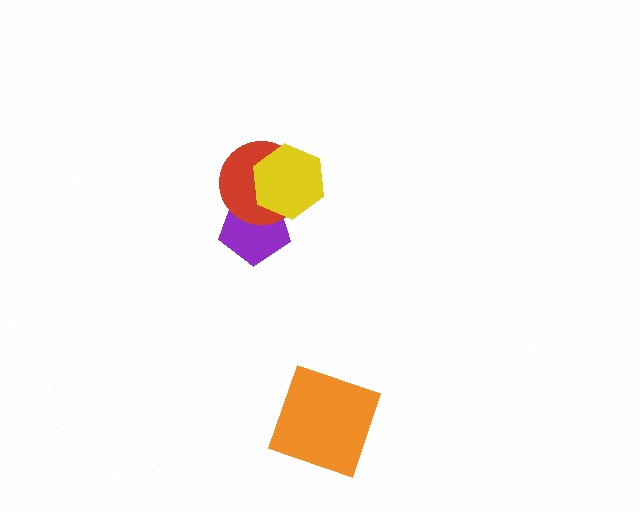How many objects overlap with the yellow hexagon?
2 objects overlap with the yellow hexagon.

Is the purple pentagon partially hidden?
Yes, it is partially covered by another shape.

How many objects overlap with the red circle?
2 objects overlap with the red circle.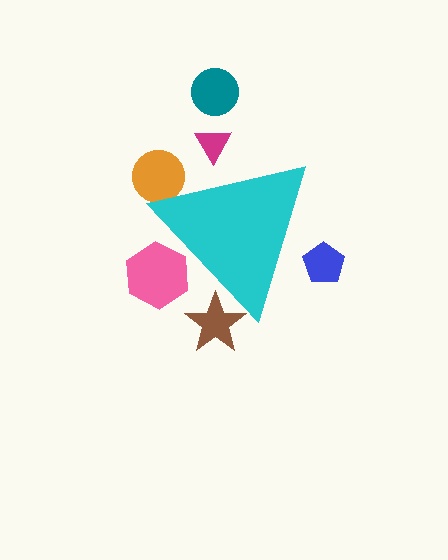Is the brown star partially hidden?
Yes, the brown star is partially hidden behind the cyan triangle.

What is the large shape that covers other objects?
A cyan triangle.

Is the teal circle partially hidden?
No, the teal circle is fully visible.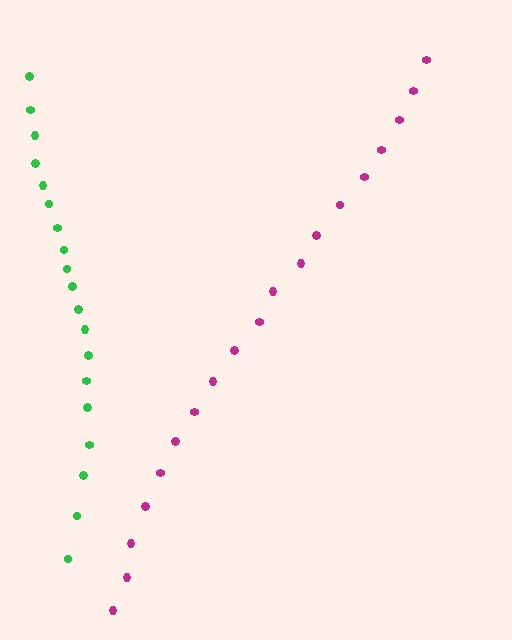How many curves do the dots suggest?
There are 2 distinct paths.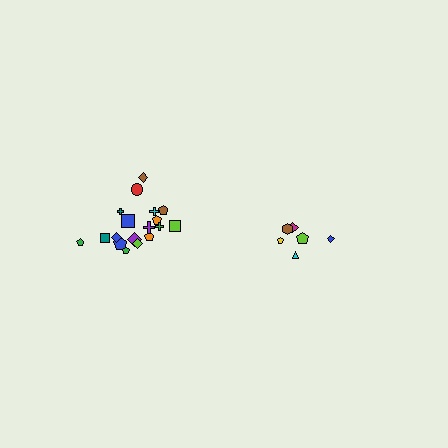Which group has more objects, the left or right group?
The left group.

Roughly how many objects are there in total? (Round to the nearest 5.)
Roughly 25 objects in total.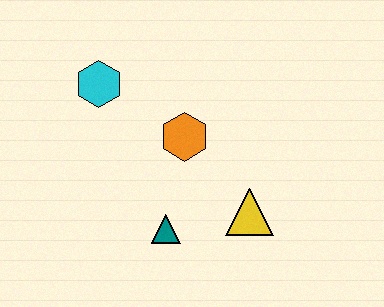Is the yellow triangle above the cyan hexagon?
No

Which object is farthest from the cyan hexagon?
The yellow triangle is farthest from the cyan hexagon.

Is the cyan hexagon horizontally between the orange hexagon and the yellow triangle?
No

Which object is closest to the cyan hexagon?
The orange hexagon is closest to the cyan hexagon.